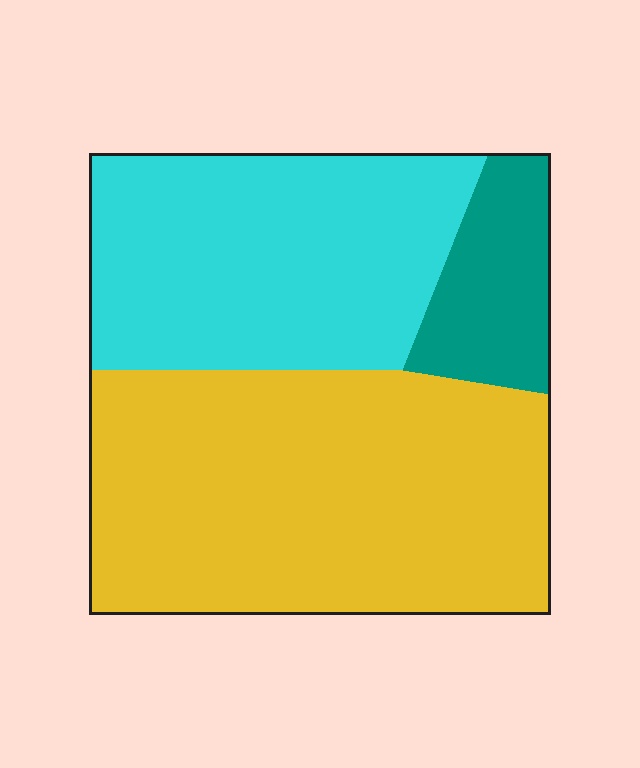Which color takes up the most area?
Yellow, at roughly 50%.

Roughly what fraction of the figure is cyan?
Cyan covers 36% of the figure.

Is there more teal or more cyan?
Cyan.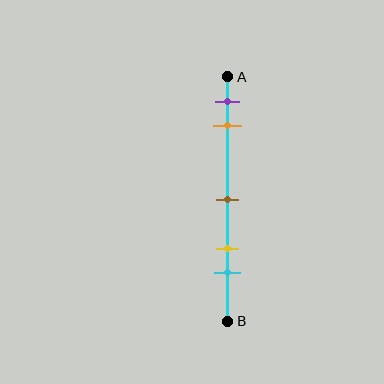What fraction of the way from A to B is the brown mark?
The brown mark is approximately 50% (0.5) of the way from A to B.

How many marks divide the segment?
There are 5 marks dividing the segment.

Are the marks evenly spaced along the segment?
No, the marks are not evenly spaced.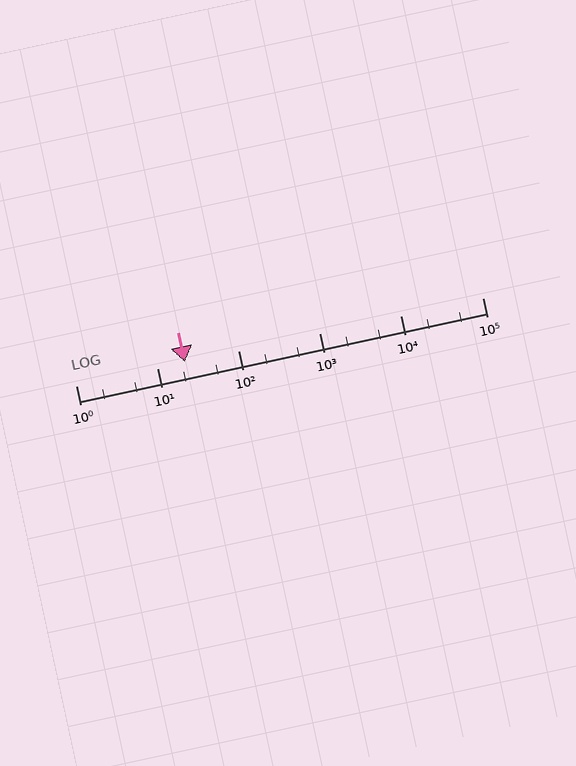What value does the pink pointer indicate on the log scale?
The pointer indicates approximately 22.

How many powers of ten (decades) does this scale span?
The scale spans 5 decades, from 1 to 100000.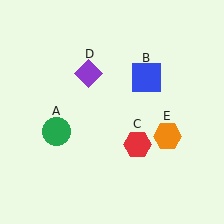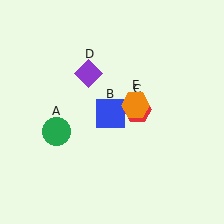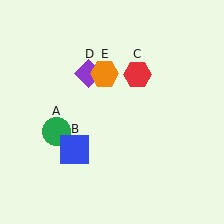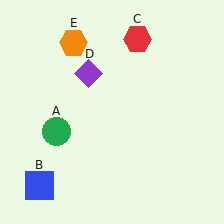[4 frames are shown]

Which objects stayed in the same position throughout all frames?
Green circle (object A) and purple diamond (object D) remained stationary.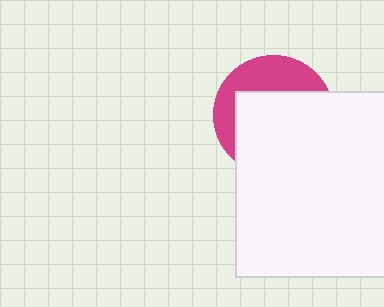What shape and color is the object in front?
The object in front is a white rectangle.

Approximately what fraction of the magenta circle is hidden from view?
Roughly 64% of the magenta circle is hidden behind the white rectangle.